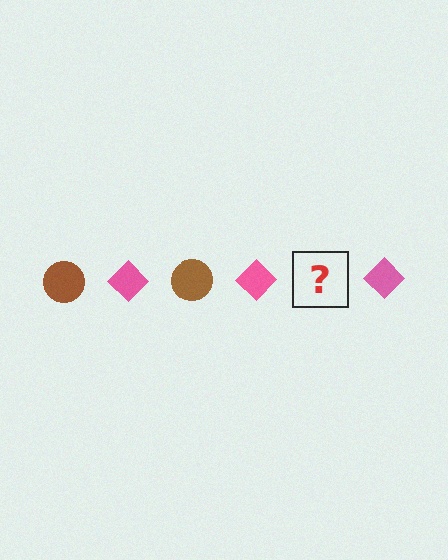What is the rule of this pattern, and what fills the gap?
The rule is that the pattern alternates between brown circle and pink diamond. The gap should be filled with a brown circle.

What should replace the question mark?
The question mark should be replaced with a brown circle.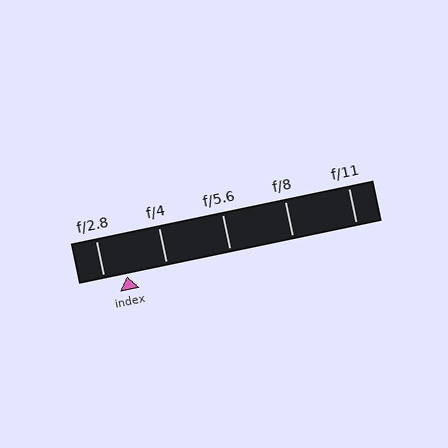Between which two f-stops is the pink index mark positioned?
The index mark is between f/2.8 and f/4.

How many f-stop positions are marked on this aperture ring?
There are 5 f-stop positions marked.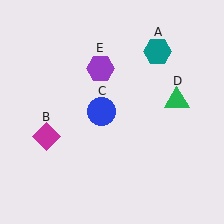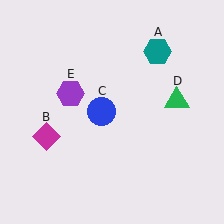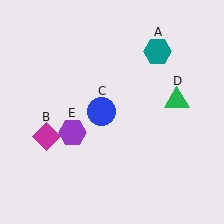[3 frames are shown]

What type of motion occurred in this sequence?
The purple hexagon (object E) rotated counterclockwise around the center of the scene.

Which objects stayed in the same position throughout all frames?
Teal hexagon (object A) and magenta diamond (object B) and blue circle (object C) and green triangle (object D) remained stationary.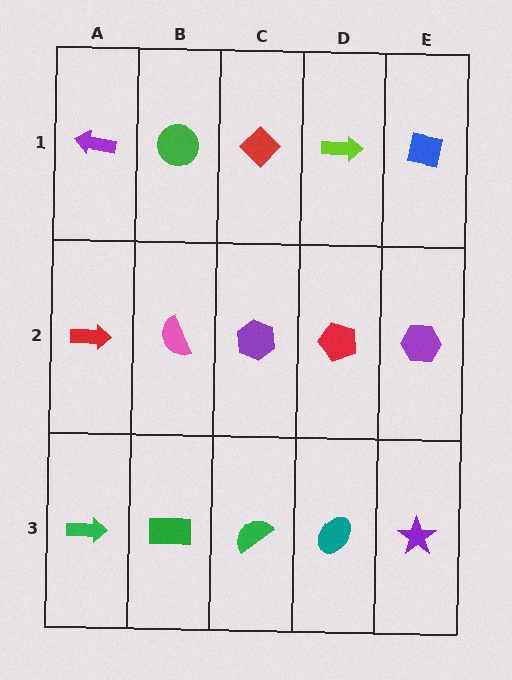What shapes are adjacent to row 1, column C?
A purple hexagon (row 2, column C), a green circle (row 1, column B), a lime arrow (row 1, column D).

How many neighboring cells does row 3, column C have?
3.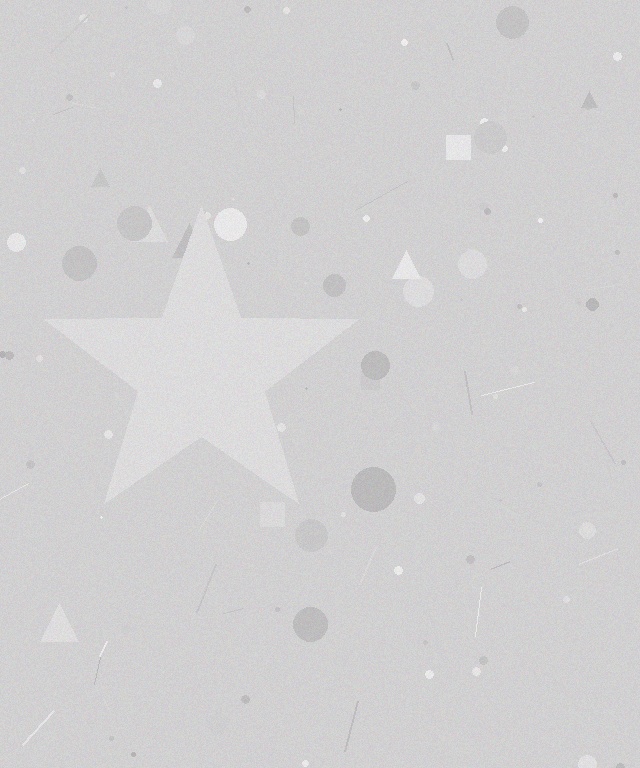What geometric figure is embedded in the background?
A star is embedded in the background.